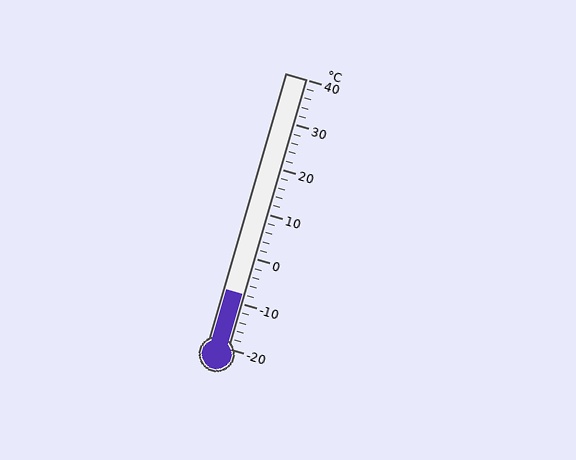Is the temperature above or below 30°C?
The temperature is below 30°C.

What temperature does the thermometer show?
The thermometer shows approximately -8°C.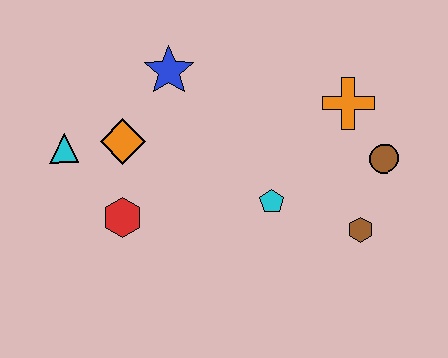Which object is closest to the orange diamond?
The cyan triangle is closest to the orange diamond.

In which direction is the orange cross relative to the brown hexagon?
The orange cross is above the brown hexagon.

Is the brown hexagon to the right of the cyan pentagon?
Yes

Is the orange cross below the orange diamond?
No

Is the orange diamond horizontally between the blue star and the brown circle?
No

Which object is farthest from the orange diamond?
The brown circle is farthest from the orange diamond.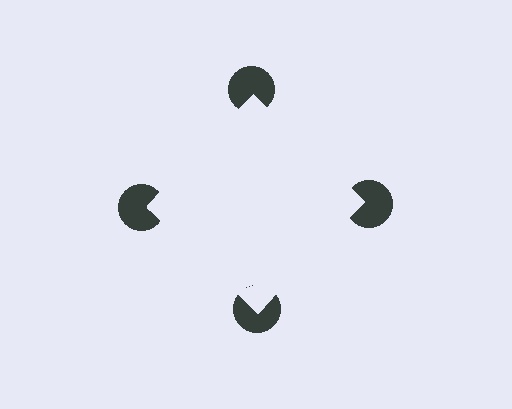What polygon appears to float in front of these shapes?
An illusory square — its edges are inferred from the aligned wedge cuts in the pac-man discs, not physically drawn.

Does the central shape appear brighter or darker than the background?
It typically appears slightly brighter than the background, even though no actual brightness change is drawn.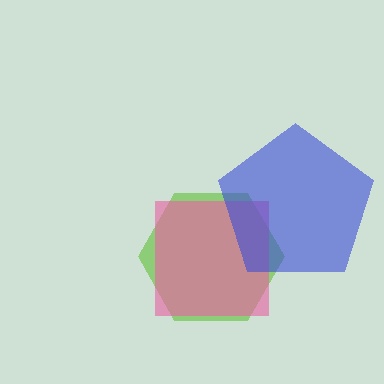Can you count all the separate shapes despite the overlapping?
Yes, there are 3 separate shapes.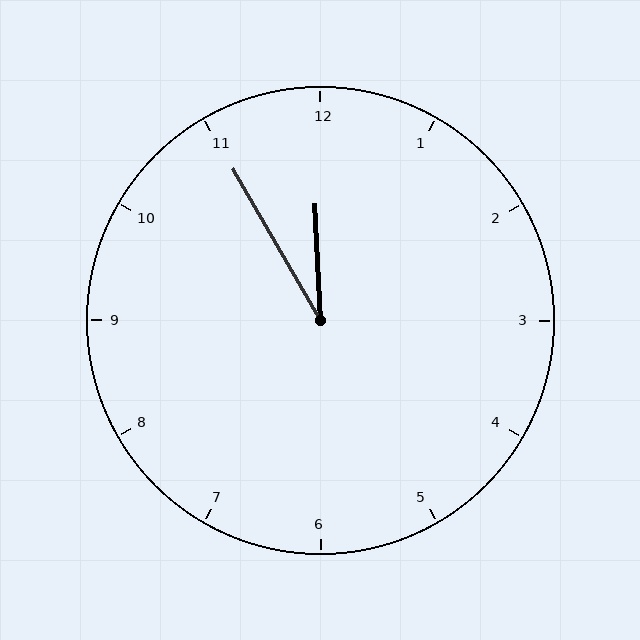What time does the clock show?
11:55.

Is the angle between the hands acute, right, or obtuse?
It is acute.